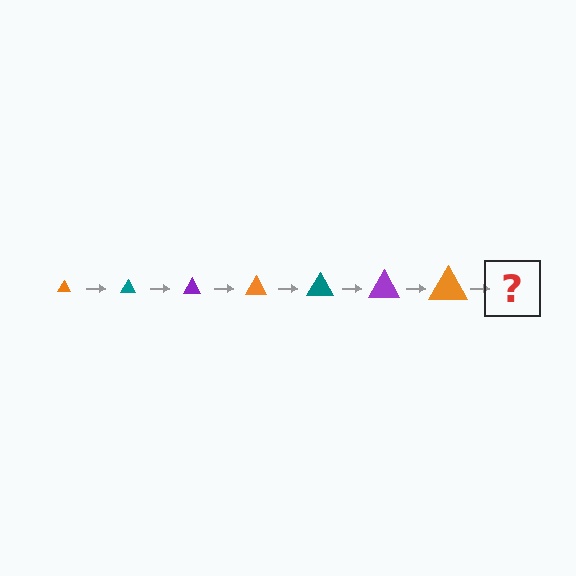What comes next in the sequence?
The next element should be a teal triangle, larger than the previous one.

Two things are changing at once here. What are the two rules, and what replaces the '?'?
The two rules are that the triangle grows larger each step and the color cycles through orange, teal, and purple. The '?' should be a teal triangle, larger than the previous one.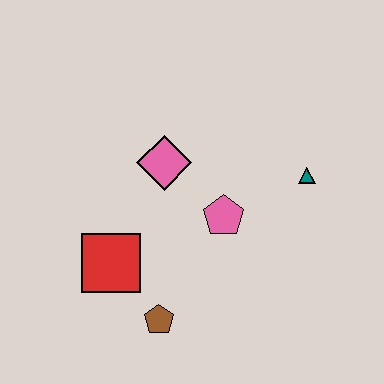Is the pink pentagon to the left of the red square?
No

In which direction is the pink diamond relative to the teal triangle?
The pink diamond is to the left of the teal triangle.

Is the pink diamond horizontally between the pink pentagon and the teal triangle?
No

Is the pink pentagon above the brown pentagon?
Yes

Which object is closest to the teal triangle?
The pink pentagon is closest to the teal triangle.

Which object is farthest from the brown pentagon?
The teal triangle is farthest from the brown pentagon.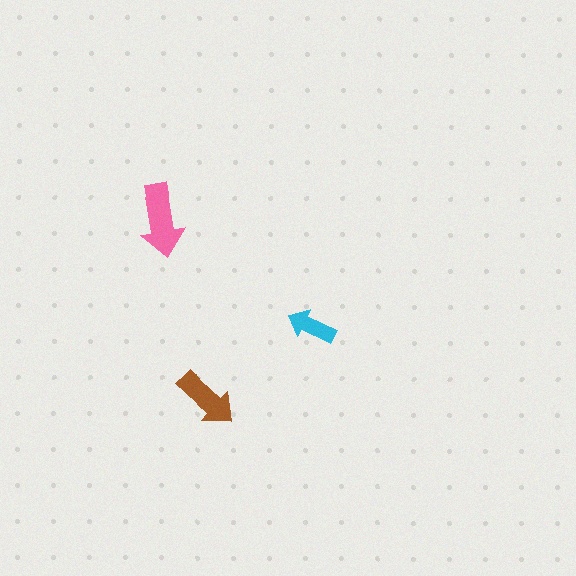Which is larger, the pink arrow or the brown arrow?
The pink one.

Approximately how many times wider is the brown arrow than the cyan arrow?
About 1.5 times wider.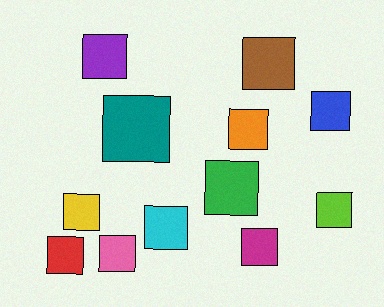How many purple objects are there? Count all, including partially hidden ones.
There is 1 purple object.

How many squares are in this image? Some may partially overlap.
There are 12 squares.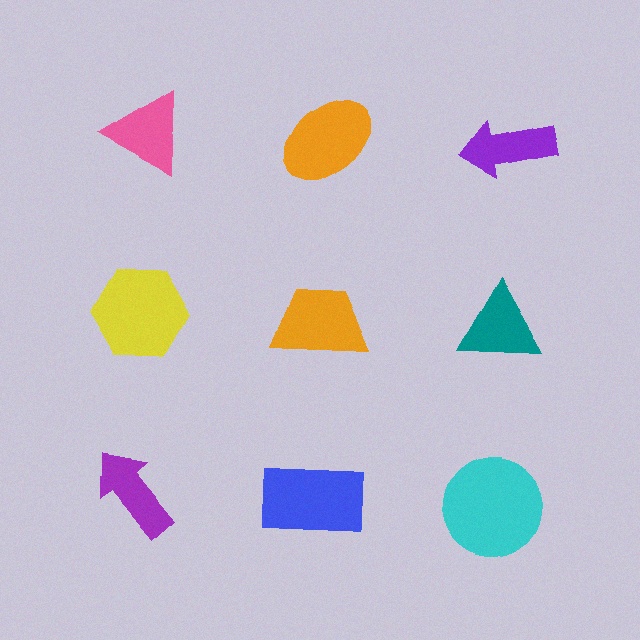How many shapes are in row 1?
3 shapes.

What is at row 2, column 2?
An orange trapezoid.